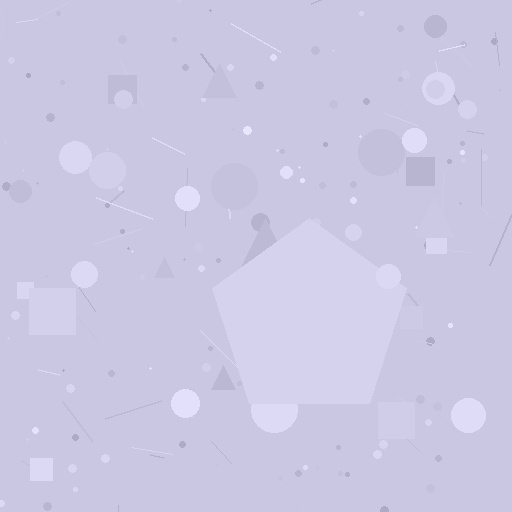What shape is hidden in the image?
A pentagon is hidden in the image.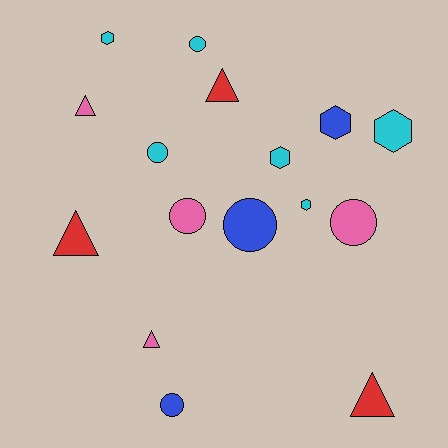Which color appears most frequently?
Cyan, with 6 objects.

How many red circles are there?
There are no red circles.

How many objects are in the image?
There are 16 objects.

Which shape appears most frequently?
Circle, with 6 objects.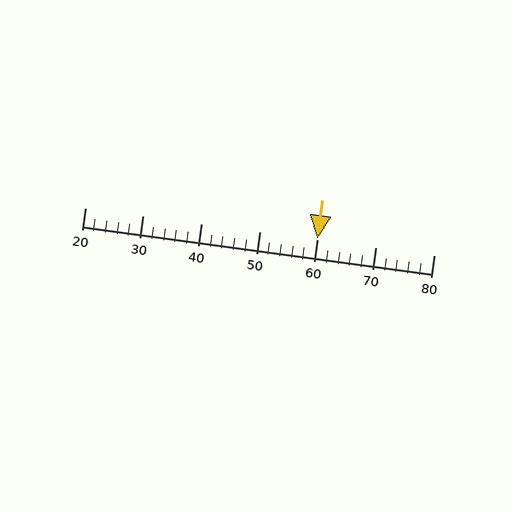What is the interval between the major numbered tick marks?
The major tick marks are spaced 10 units apart.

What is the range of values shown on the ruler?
The ruler shows values from 20 to 80.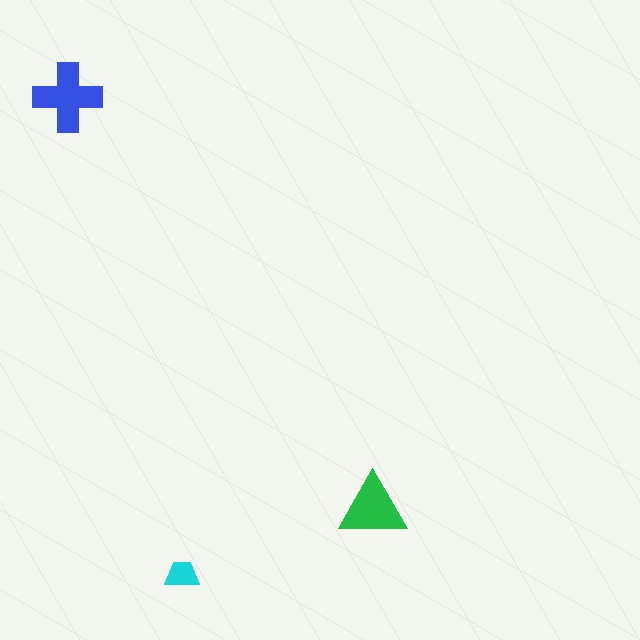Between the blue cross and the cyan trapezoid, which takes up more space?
The blue cross.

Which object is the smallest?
The cyan trapezoid.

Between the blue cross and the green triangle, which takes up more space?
The blue cross.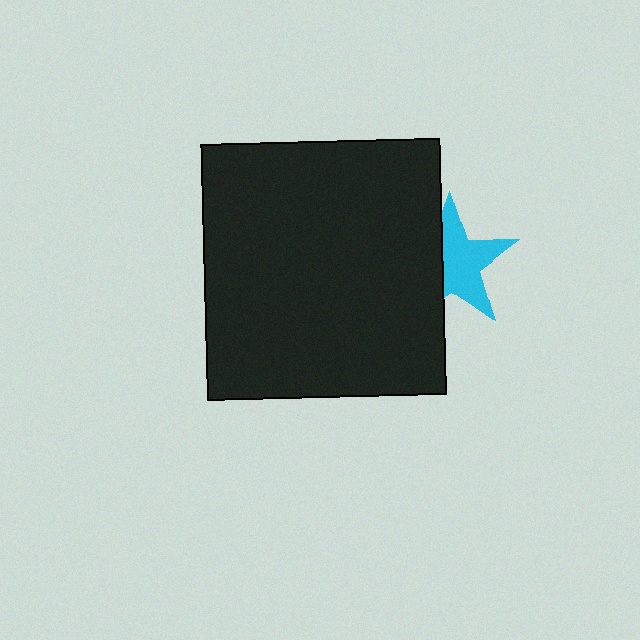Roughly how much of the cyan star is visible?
About half of it is visible (roughly 61%).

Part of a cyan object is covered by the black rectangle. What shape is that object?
It is a star.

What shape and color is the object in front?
The object in front is a black rectangle.